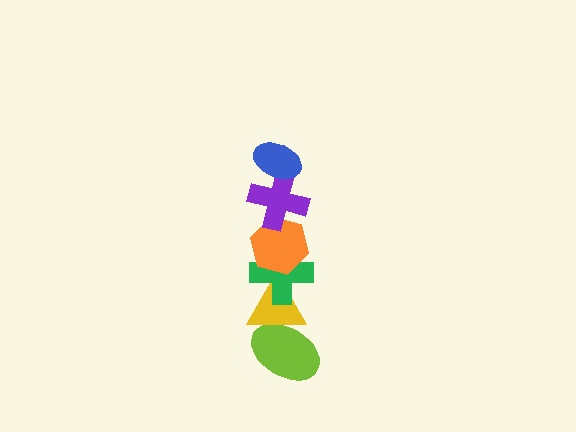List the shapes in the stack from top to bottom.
From top to bottom: the blue ellipse, the purple cross, the orange hexagon, the green cross, the yellow triangle, the lime ellipse.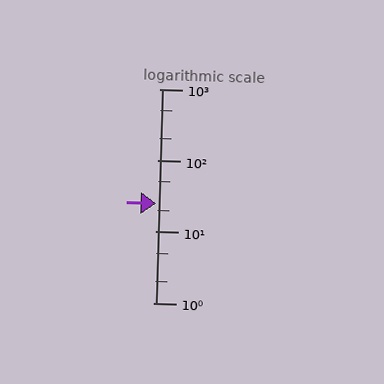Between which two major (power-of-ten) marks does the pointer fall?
The pointer is between 10 and 100.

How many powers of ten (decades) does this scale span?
The scale spans 3 decades, from 1 to 1000.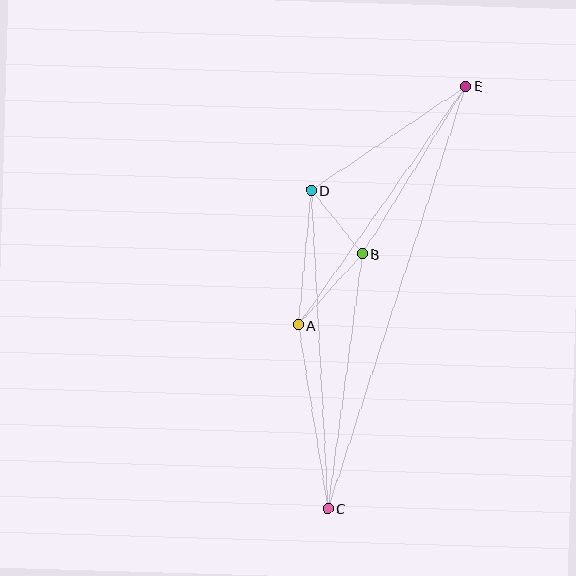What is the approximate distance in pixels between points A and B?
The distance between A and B is approximately 96 pixels.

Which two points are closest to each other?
Points B and D are closest to each other.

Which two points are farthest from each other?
Points C and E are farthest from each other.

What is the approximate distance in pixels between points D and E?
The distance between D and E is approximately 186 pixels.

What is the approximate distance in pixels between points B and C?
The distance between B and C is approximately 257 pixels.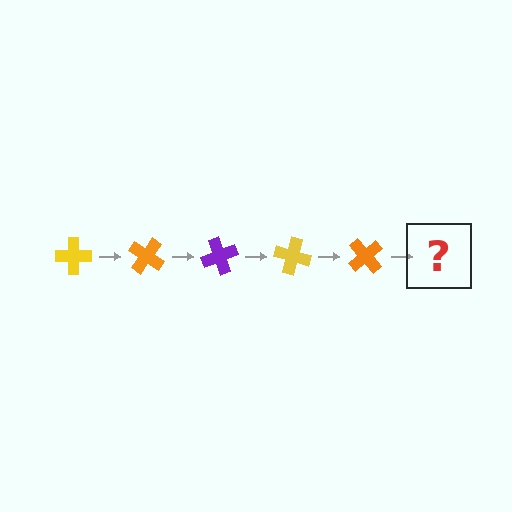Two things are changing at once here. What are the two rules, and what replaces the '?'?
The two rules are that it rotates 35 degrees each step and the color cycles through yellow, orange, and purple. The '?' should be a purple cross, rotated 175 degrees from the start.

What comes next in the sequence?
The next element should be a purple cross, rotated 175 degrees from the start.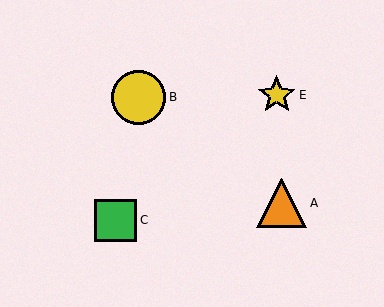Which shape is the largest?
The yellow circle (labeled B) is the largest.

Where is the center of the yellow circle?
The center of the yellow circle is at (139, 97).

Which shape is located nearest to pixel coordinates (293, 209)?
The orange triangle (labeled A) at (282, 203) is nearest to that location.